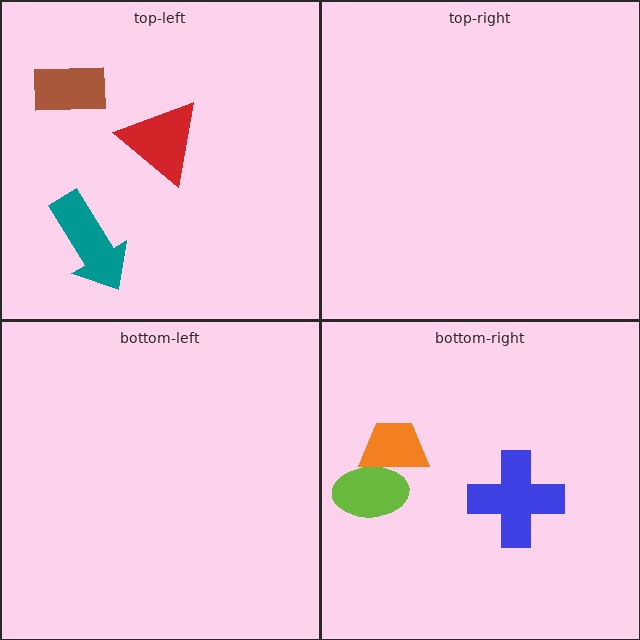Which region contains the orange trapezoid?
The bottom-right region.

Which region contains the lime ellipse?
The bottom-right region.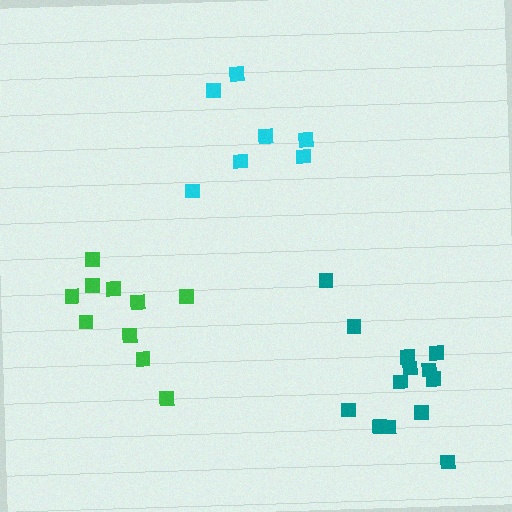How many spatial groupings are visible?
There are 3 spatial groupings.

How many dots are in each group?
Group 1: 13 dots, Group 2: 10 dots, Group 3: 7 dots (30 total).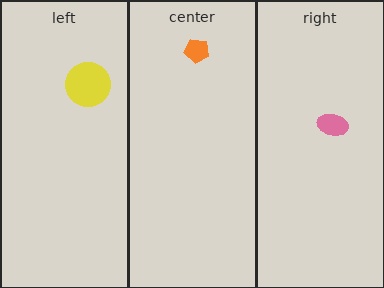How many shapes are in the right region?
1.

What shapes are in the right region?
The pink ellipse.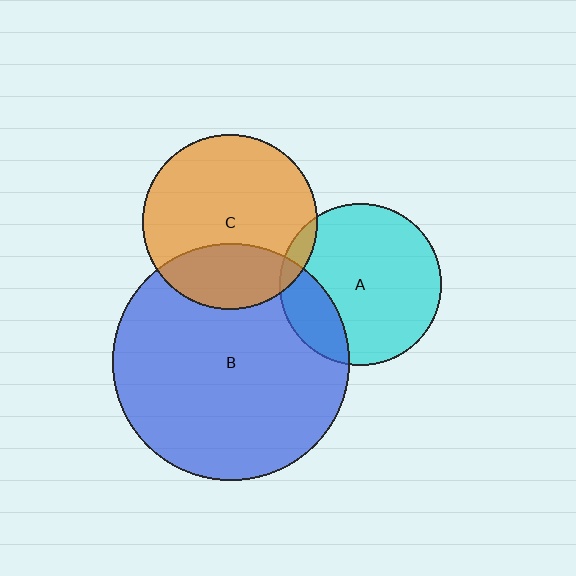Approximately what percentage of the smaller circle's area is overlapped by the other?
Approximately 20%.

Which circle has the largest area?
Circle B (blue).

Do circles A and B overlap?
Yes.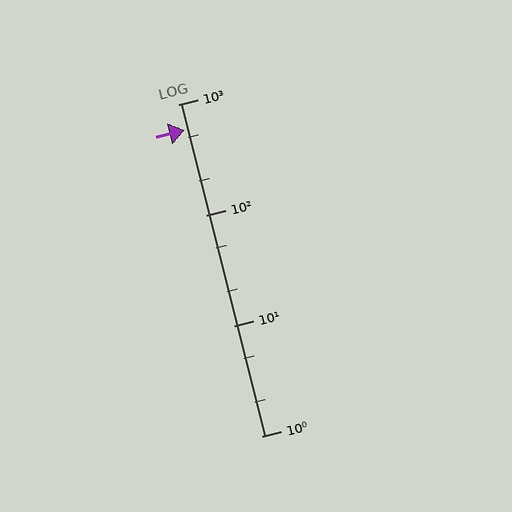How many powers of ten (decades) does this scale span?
The scale spans 3 decades, from 1 to 1000.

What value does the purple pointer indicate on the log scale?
The pointer indicates approximately 590.